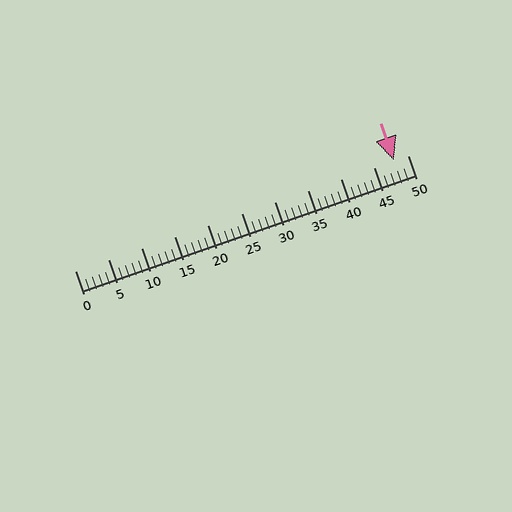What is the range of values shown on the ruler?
The ruler shows values from 0 to 50.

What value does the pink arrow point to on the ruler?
The pink arrow points to approximately 48.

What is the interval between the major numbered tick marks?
The major tick marks are spaced 5 units apart.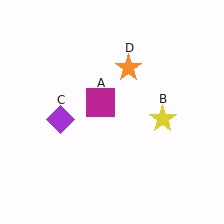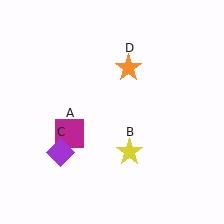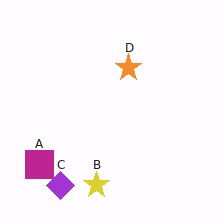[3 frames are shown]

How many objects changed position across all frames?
3 objects changed position: magenta square (object A), yellow star (object B), purple diamond (object C).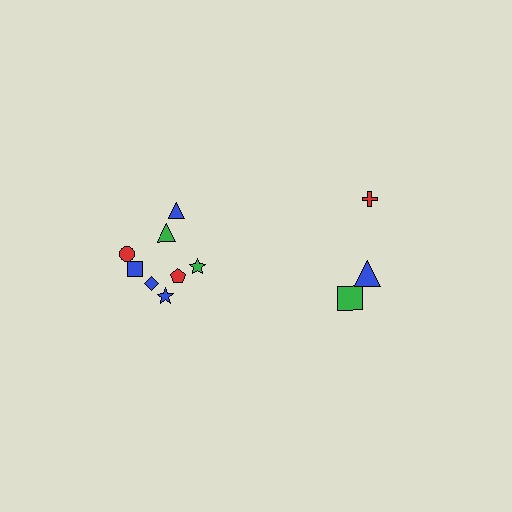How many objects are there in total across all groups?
There are 11 objects.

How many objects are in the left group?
There are 8 objects.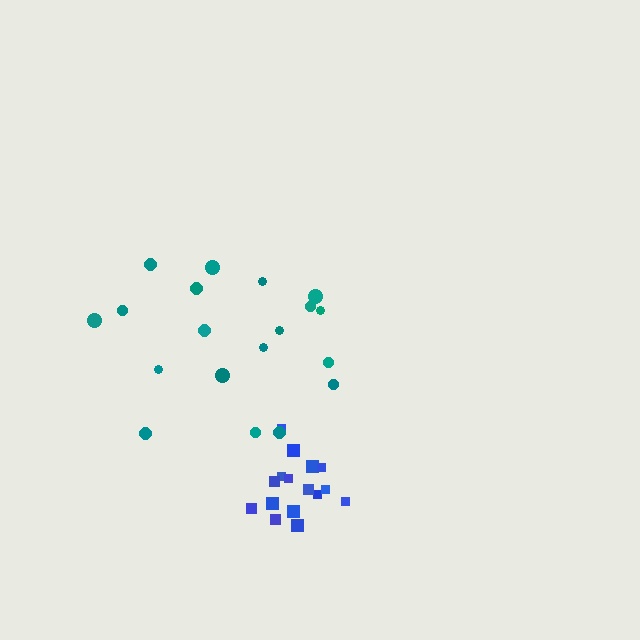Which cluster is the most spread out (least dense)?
Teal.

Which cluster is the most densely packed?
Blue.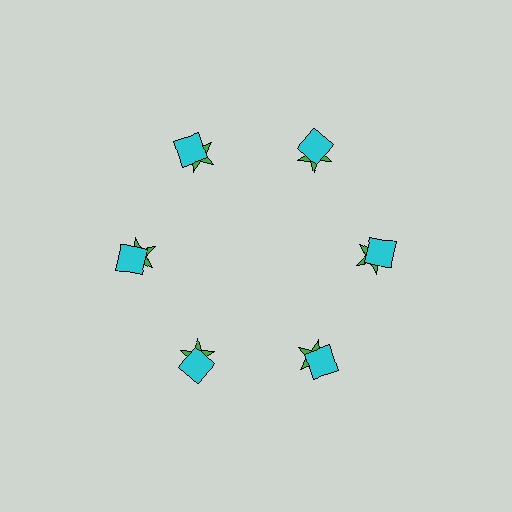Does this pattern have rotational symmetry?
Yes, this pattern has 6-fold rotational symmetry. It looks the same after rotating 60 degrees around the center.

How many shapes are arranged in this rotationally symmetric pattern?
There are 12 shapes, arranged in 6 groups of 2.